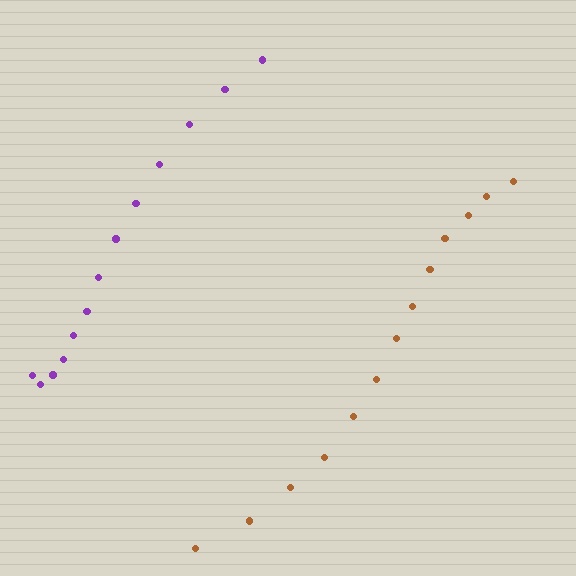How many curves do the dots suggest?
There are 2 distinct paths.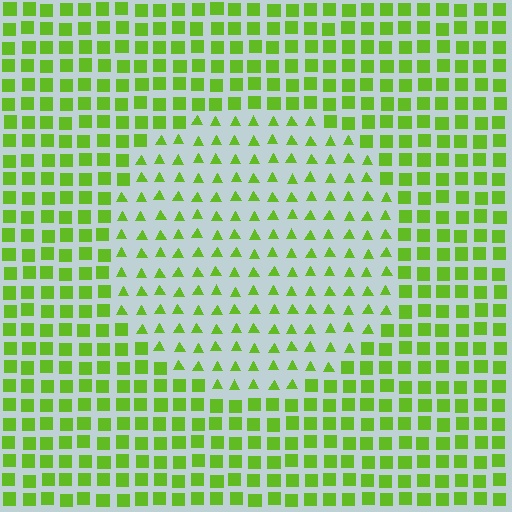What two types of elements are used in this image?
The image uses triangles inside the circle region and squares outside it.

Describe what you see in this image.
The image is filled with small lime elements arranged in a uniform grid. A circle-shaped region contains triangles, while the surrounding area contains squares. The boundary is defined purely by the change in element shape.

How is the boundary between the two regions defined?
The boundary is defined by a change in element shape: triangles inside vs. squares outside. All elements share the same color and spacing.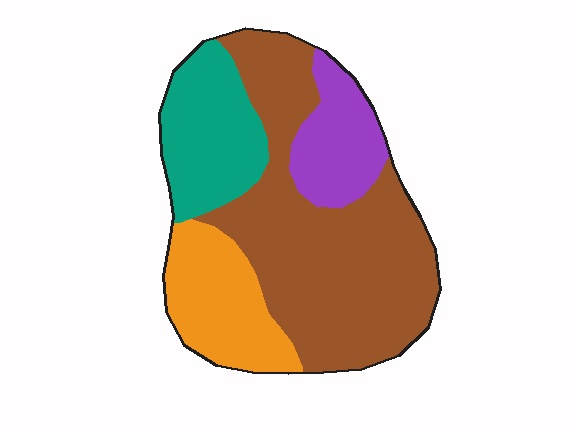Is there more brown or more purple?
Brown.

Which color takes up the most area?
Brown, at roughly 50%.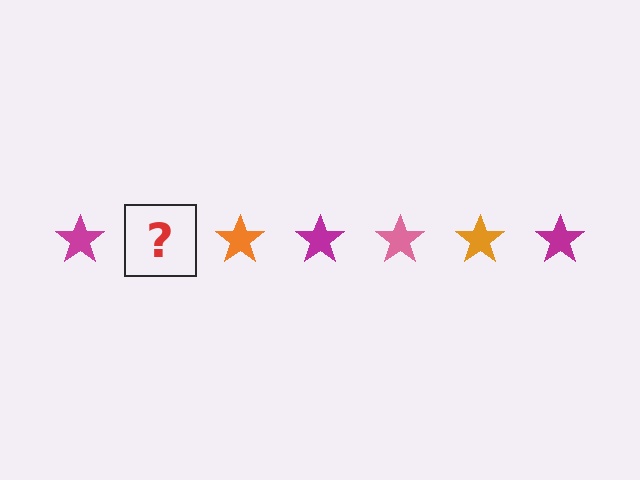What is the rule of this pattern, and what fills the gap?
The rule is that the pattern cycles through magenta, pink, orange stars. The gap should be filled with a pink star.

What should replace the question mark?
The question mark should be replaced with a pink star.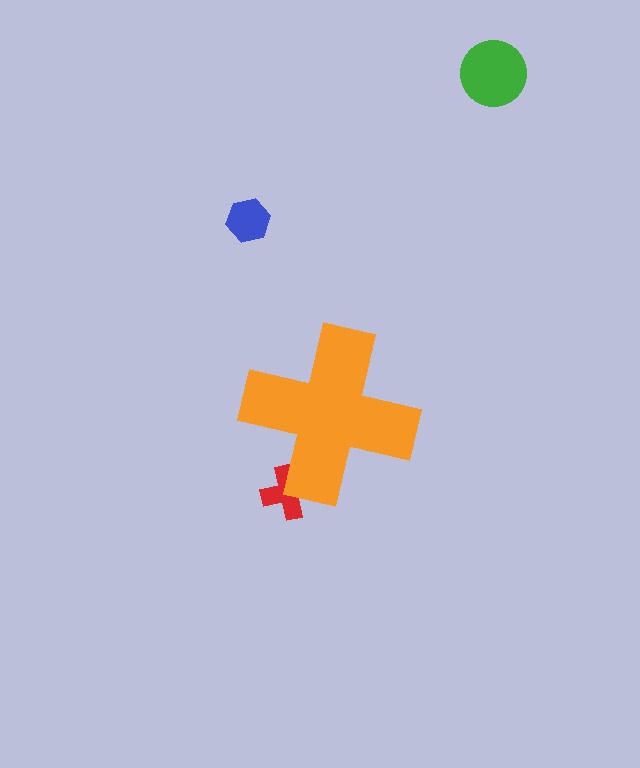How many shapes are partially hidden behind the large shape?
1 shape is partially hidden.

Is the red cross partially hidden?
Yes, the red cross is partially hidden behind the orange cross.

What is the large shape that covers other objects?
An orange cross.